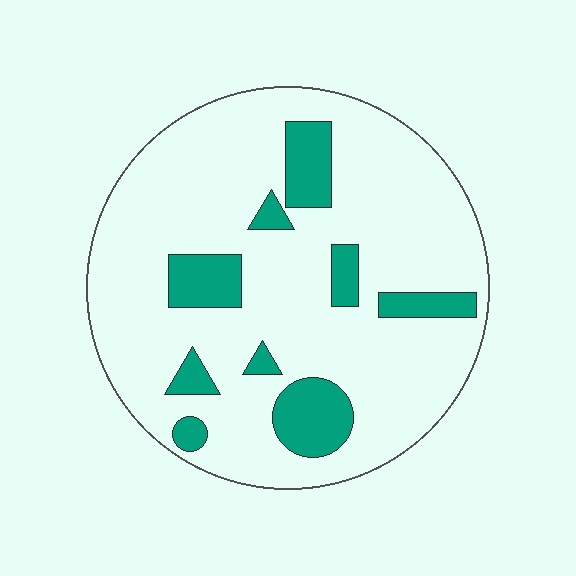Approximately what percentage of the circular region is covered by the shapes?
Approximately 15%.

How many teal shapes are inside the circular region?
9.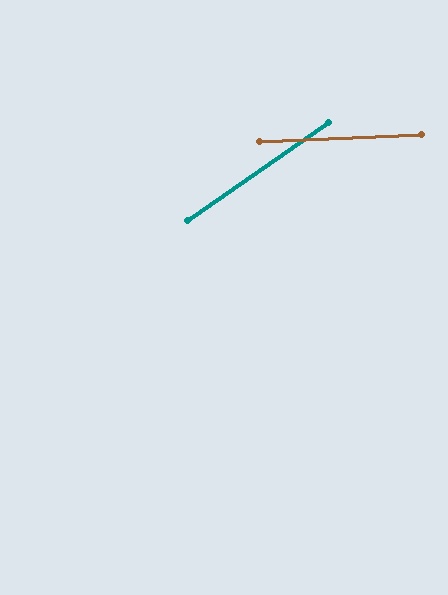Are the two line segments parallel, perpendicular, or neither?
Neither parallel nor perpendicular — they differ by about 33°.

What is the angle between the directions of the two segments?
Approximately 33 degrees.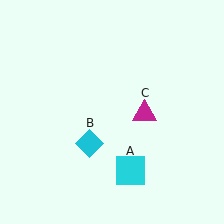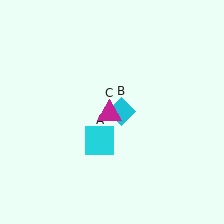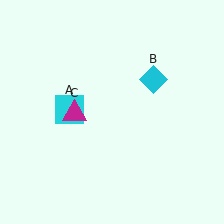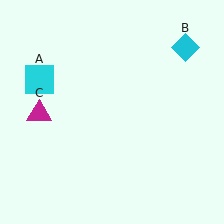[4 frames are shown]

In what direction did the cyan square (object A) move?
The cyan square (object A) moved up and to the left.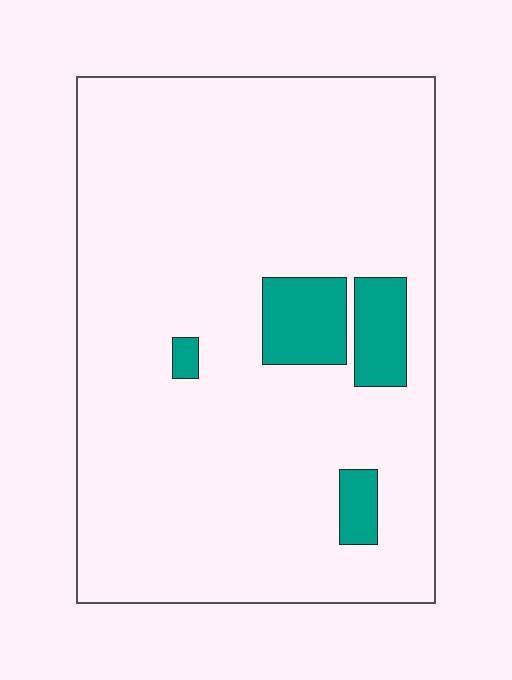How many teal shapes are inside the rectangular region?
4.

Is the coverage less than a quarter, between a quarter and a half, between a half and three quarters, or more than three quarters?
Less than a quarter.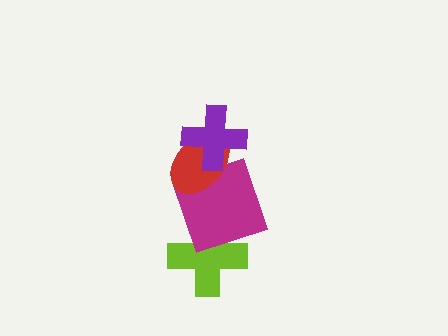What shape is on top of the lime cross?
The magenta square is on top of the lime cross.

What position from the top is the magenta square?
The magenta square is 3rd from the top.